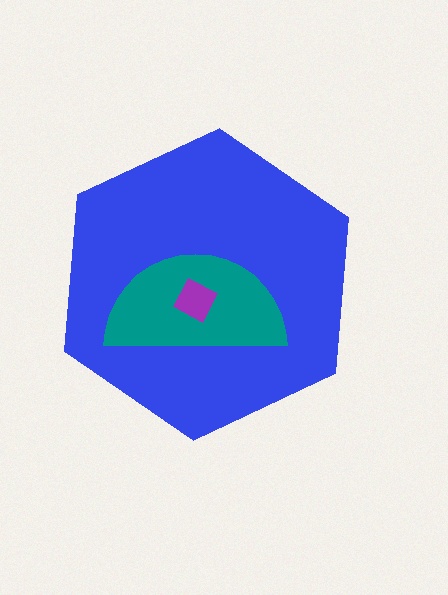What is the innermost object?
The purple diamond.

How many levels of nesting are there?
3.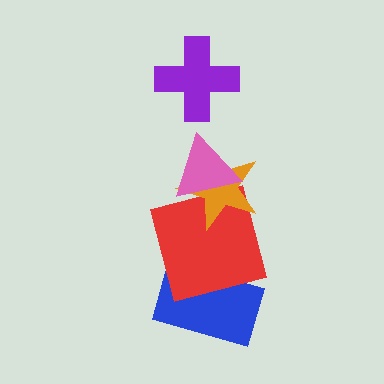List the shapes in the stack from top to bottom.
From top to bottom: the purple cross, the pink triangle, the orange star, the red square, the blue rectangle.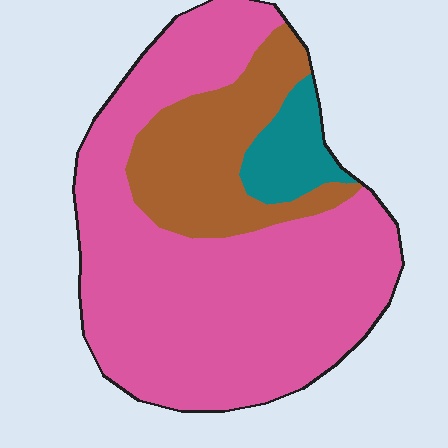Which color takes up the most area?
Pink, at roughly 70%.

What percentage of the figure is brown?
Brown covers about 20% of the figure.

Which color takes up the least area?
Teal, at roughly 10%.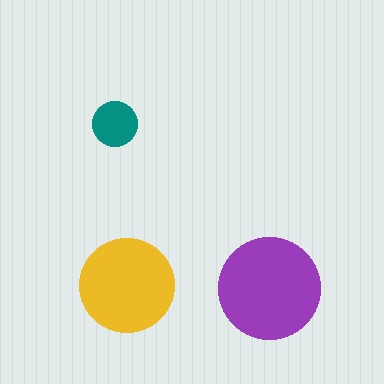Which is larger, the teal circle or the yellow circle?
The yellow one.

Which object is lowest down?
The purple circle is bottommost.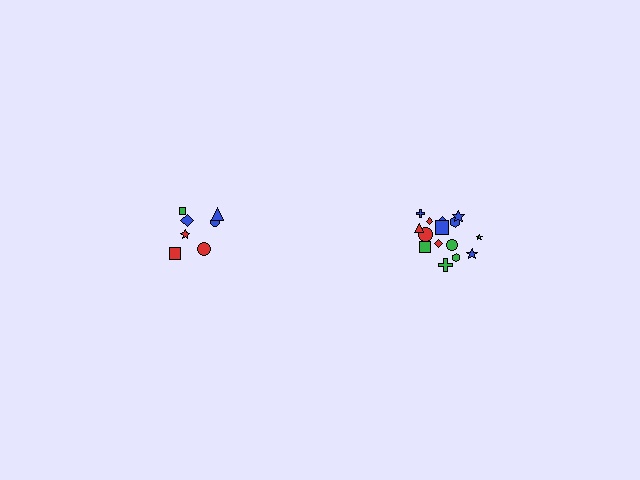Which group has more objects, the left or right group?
The right group.